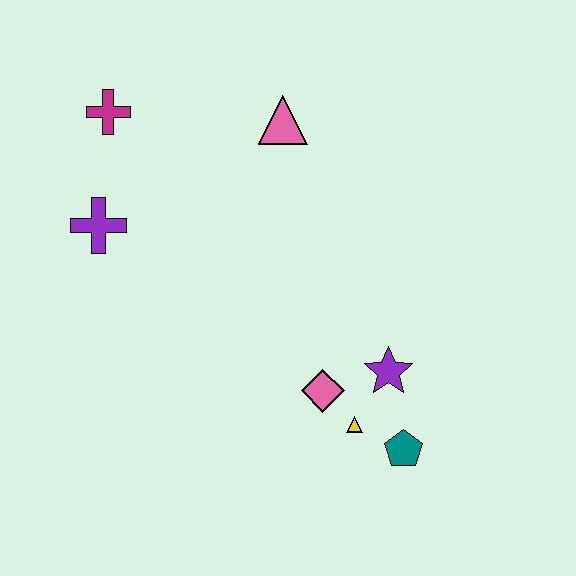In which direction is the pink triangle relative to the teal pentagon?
The pink triangle is above the teal pentagon.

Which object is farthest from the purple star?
The magenta cross is farthest from the purple star.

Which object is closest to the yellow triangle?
The pink diamond is closest to the yellow triangle.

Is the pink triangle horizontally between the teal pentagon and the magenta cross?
Yes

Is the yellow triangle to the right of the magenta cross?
Yes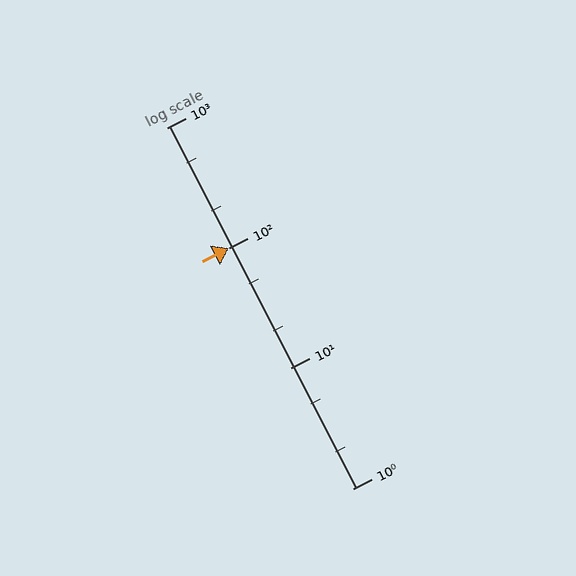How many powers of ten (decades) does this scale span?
The scale spans 3 decades, from 1 to 1000.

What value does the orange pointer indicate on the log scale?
The pointer indicates approximately 100.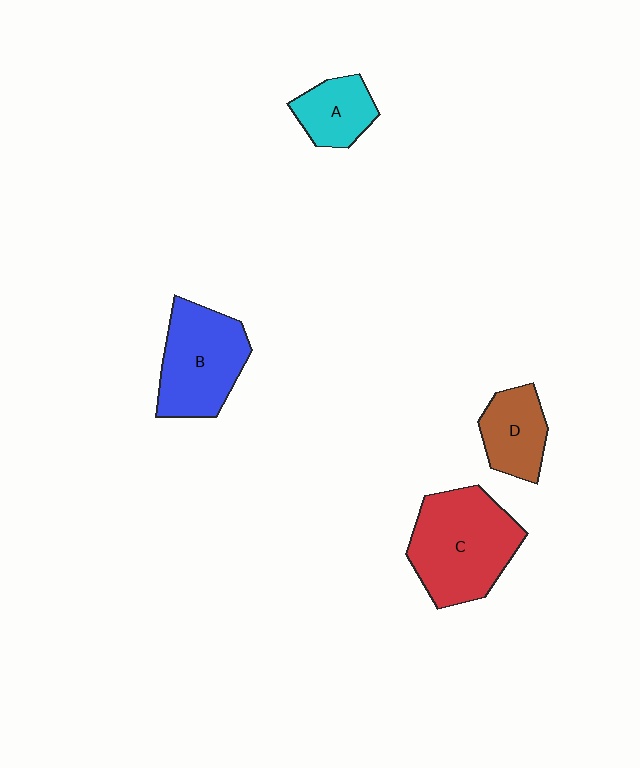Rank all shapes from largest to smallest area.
From largest to smallest: C (red), B (blue), D (brown), A (cyan).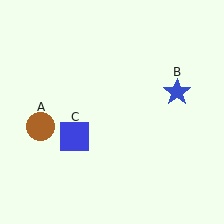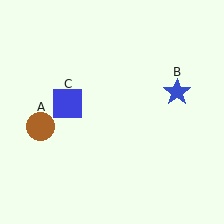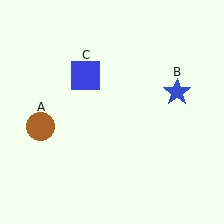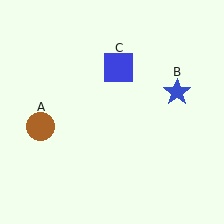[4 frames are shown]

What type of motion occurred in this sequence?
The blue square (object C) rotated clockwise around the center of the scene.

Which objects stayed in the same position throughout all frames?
Brown circle (object A) and blue star (object B) remained stationary.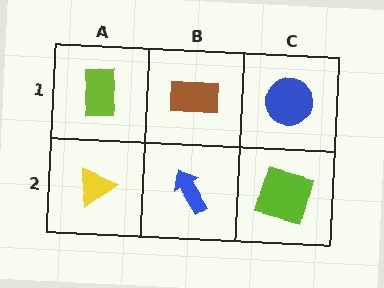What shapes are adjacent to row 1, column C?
A lime square (row 2, column C), a brown rectangle (row 1, column B).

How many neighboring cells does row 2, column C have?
2.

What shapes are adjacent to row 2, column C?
A blue circle (row 1, column C), a blue arrow (row 2, column B).